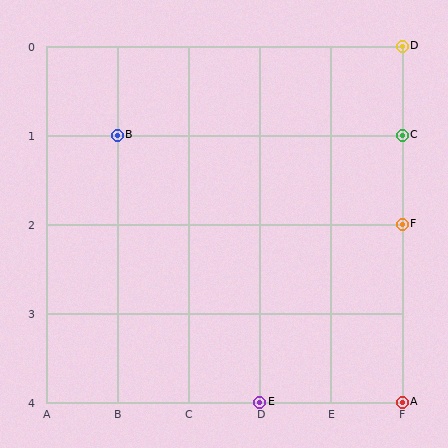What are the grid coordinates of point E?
Point E is at grid coordinates (D, 4).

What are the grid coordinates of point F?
Point F is at grid coordinates (F, 2).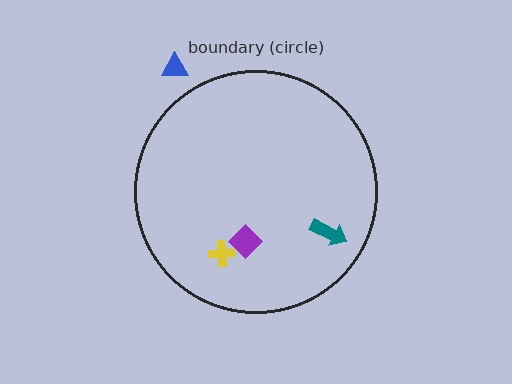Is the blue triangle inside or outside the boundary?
Outside.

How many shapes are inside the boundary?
3 inside, 1 outside.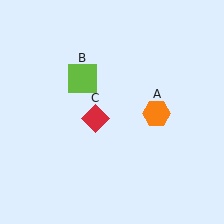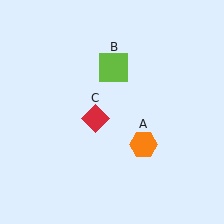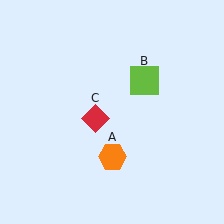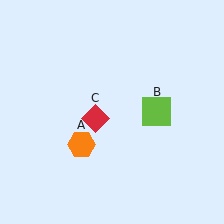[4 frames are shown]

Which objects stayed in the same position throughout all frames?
Red diamond (object C) remained stationary.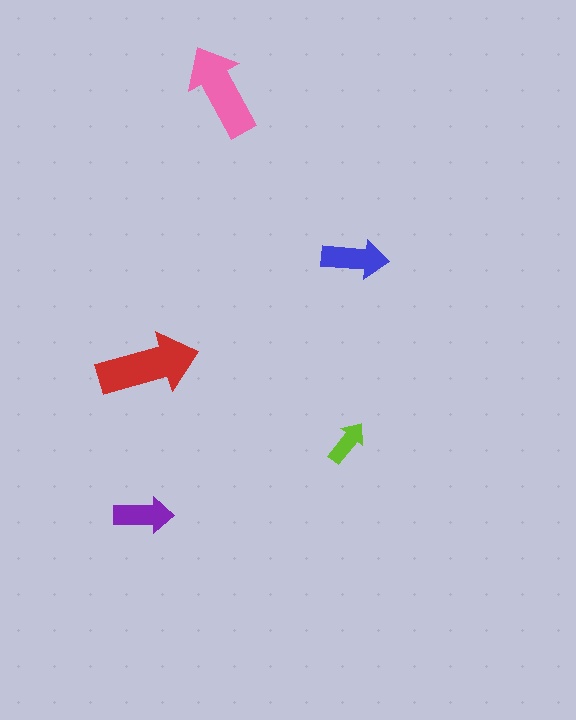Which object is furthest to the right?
The blue arrow is rightmost.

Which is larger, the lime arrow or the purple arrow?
The purple one.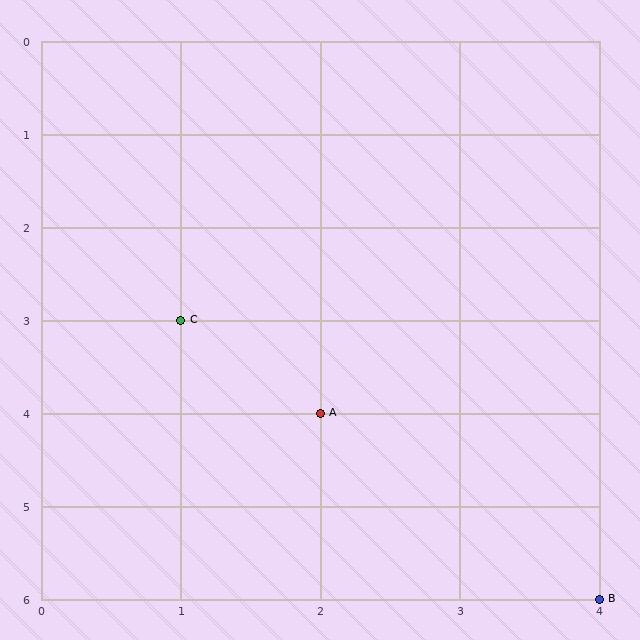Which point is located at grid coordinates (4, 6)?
Point B is at (4, 6).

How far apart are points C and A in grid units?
Points C and A are 1 column and 1 row apart (about 1.4 grid units diagonally).